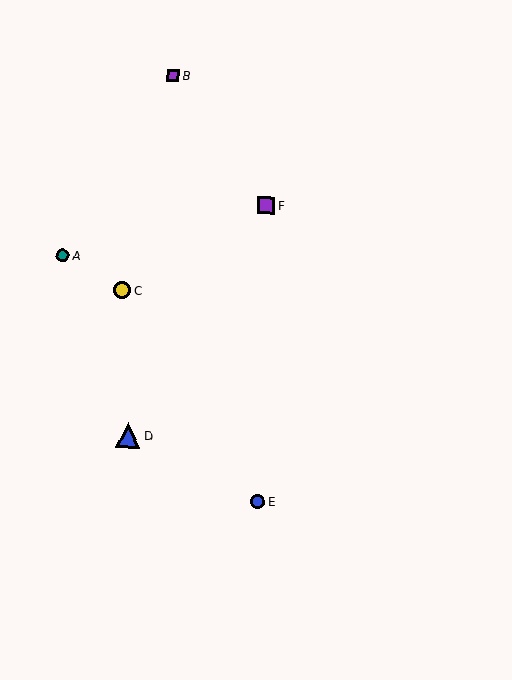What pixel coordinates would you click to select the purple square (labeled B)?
Click at (173, 75) to select the purple square B.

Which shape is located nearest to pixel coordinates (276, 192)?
The purple square (labeled F) at (266, 205) is nearest to that location.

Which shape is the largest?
The blue triangle (labeled D) is the largest.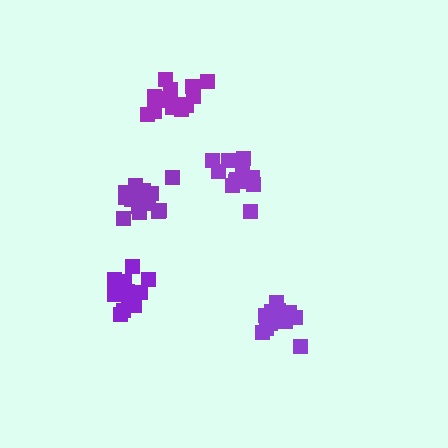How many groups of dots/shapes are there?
There are 5 groups.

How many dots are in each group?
Group 1: 15 dots, Group 2: 15 dots, Group 3: 18 dots, Group 4: 14 dots, Group 5: 14 dots (76 total).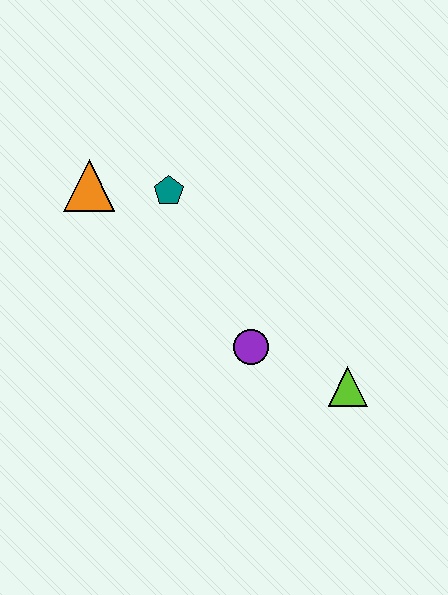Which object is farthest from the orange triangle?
The lime triangle is farthest from the orange triangle.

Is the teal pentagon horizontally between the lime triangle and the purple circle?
No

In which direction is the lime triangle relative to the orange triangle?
The lime triangle is to the right of the orange triangle.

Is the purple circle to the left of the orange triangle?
No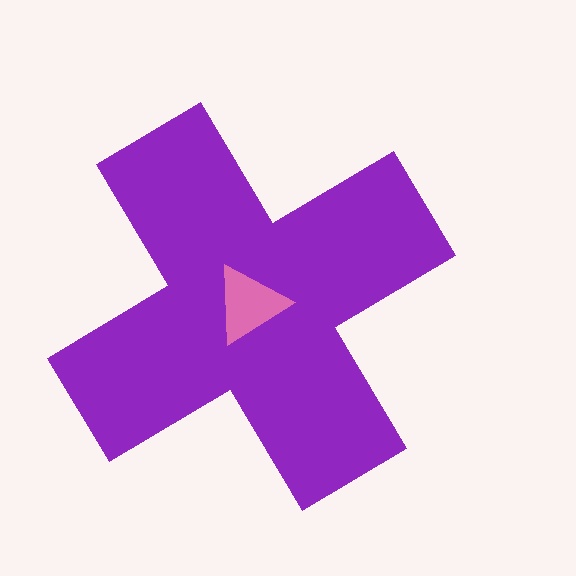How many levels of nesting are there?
2.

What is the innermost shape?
The pink triangle.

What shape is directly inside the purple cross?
The pink triangle.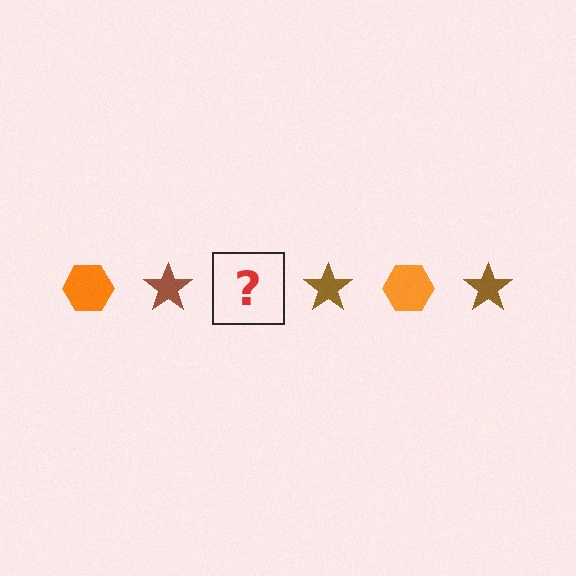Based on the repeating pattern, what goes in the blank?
The blank should be an orange hexagon.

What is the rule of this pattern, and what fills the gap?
The rule is that the pattern alternates between orange hexagon and brown star. The gap should be filled with an orange hexagon.